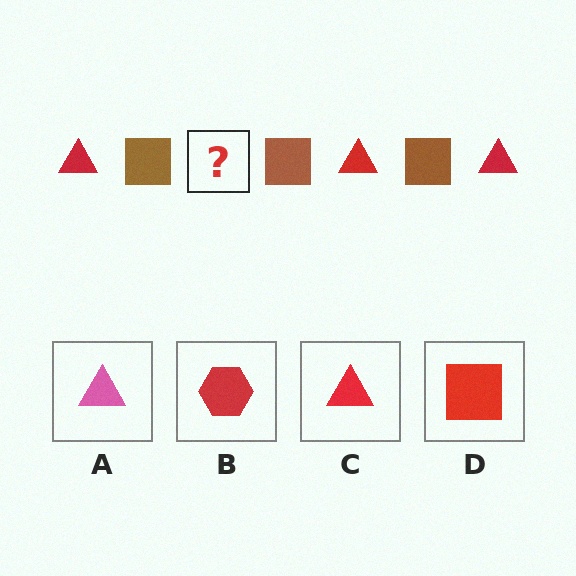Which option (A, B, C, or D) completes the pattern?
C.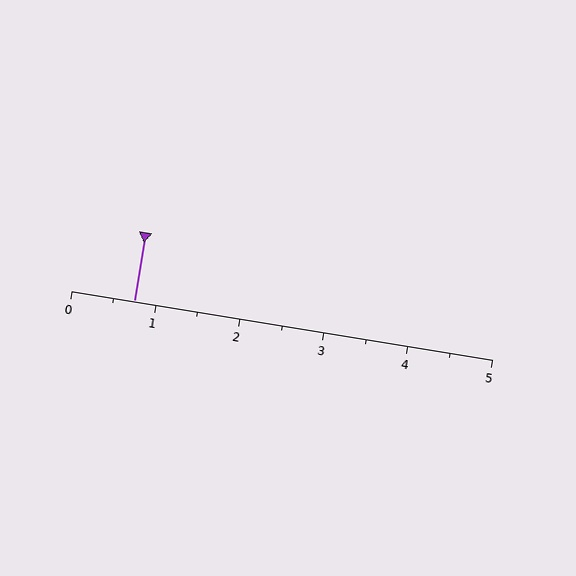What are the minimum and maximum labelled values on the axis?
The axis runs from 0 to 5.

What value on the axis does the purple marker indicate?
The marker indicates approximately 0.8.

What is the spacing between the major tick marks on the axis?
The major ticks are spaced 1 apart.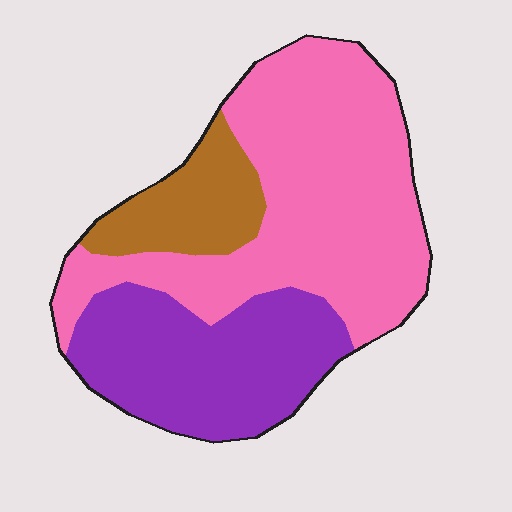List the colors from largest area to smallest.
From largest to smallest: pink, purple, brown.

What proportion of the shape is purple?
Purple takes up between a sixth and a third of the shape.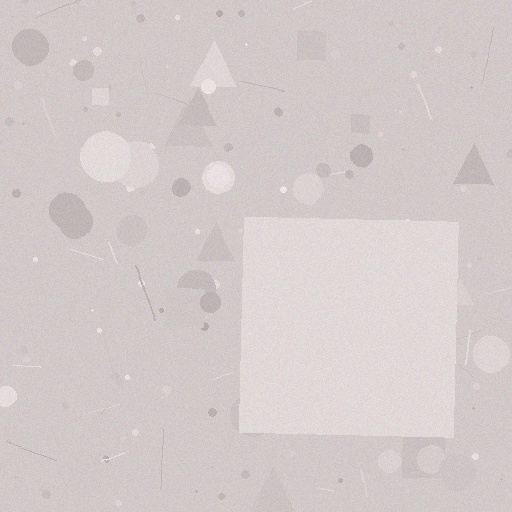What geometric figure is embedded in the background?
A square is embedded in the background.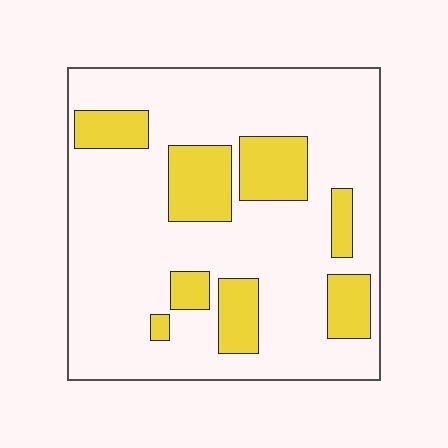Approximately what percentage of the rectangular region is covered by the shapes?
Approximately 20%.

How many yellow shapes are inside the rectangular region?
8.